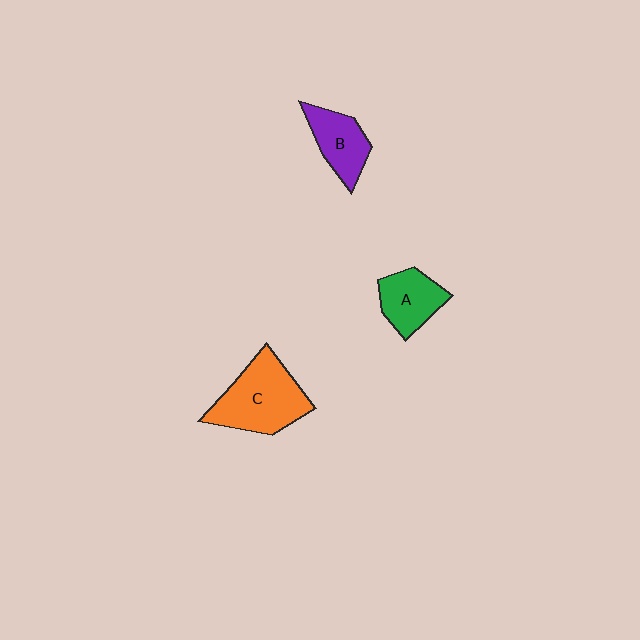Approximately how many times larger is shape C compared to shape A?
Approximately 1.7 times.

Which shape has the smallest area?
Shape A (green).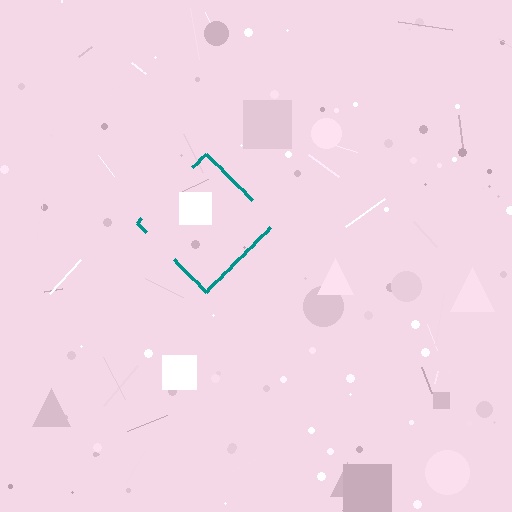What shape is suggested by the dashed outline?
The dashed outline suggests a diamond.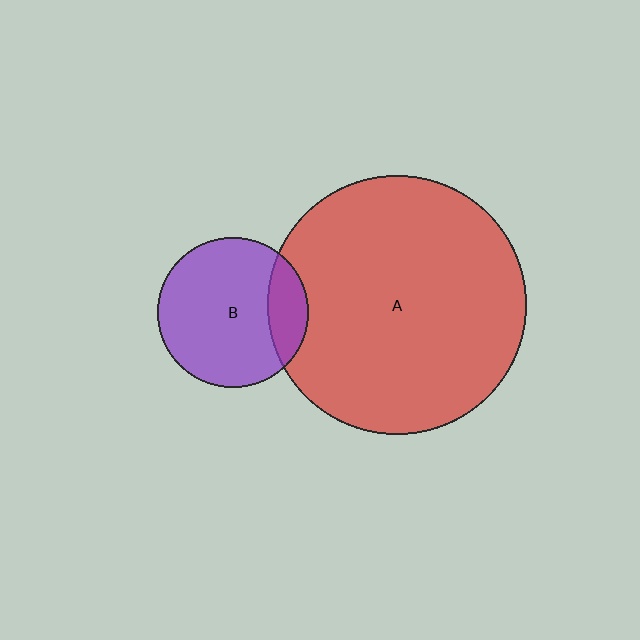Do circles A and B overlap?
Yes.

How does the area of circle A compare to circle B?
Approximately 2.9 times.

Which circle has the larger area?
Circle A (red).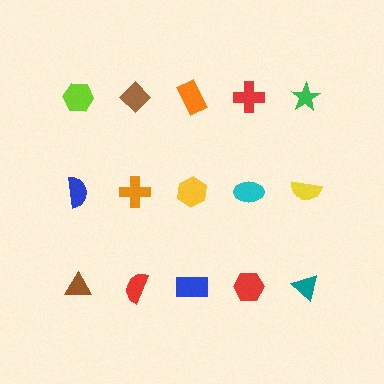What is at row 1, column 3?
An orange rectangle.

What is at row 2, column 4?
A cyan ellipse.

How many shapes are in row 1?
5 shapes.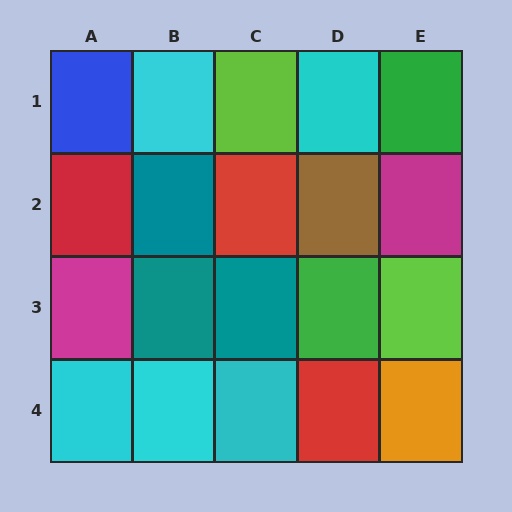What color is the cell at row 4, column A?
Cyan.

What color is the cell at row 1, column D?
Cyan.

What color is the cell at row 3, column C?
Teal.